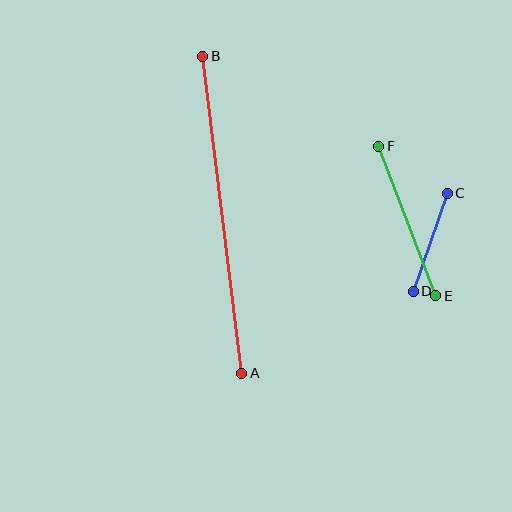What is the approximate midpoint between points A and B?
The midpoint is at approximately (222, 215) pixels.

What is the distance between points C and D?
The distance is approximately 104 pixels.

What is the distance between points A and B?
The distance is approximately 319 pixels.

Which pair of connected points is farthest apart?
Points A and B are farthest apart.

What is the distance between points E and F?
The distance is approximately 160 pixels.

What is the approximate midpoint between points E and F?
The midpoint is at approximately (407, 221) pixels.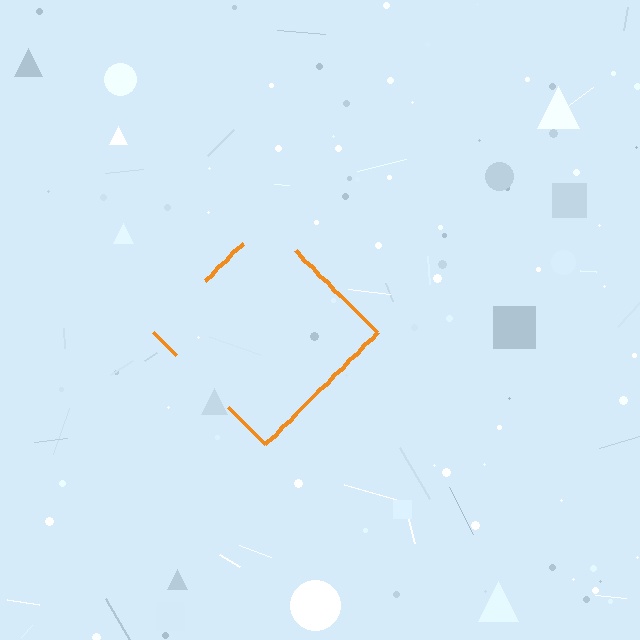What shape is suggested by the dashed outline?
The dashed outline suggests a diamond.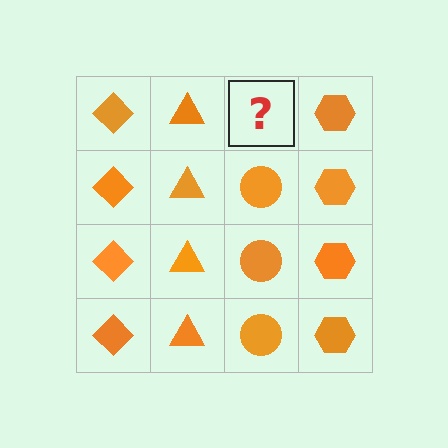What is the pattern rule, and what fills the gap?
The rule is that each column has a consistent shape. The gap should be filled with an orange circle.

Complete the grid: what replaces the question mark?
The question mark should be replaced with an orange circle.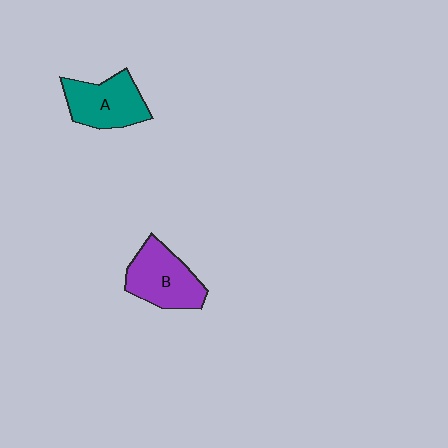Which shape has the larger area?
Shape B (purple).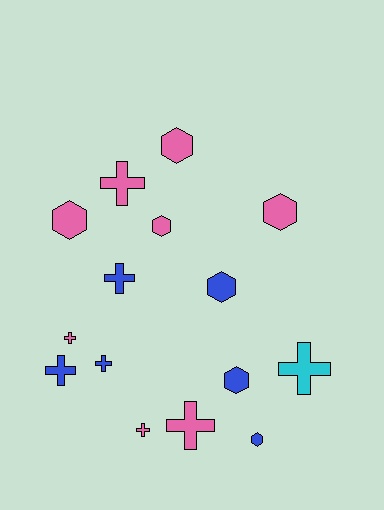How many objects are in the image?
There are 15 objects.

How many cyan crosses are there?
There is 1 cyan cross.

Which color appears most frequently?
Pink, with 8 objects.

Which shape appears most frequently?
Cross, with 8 objects.